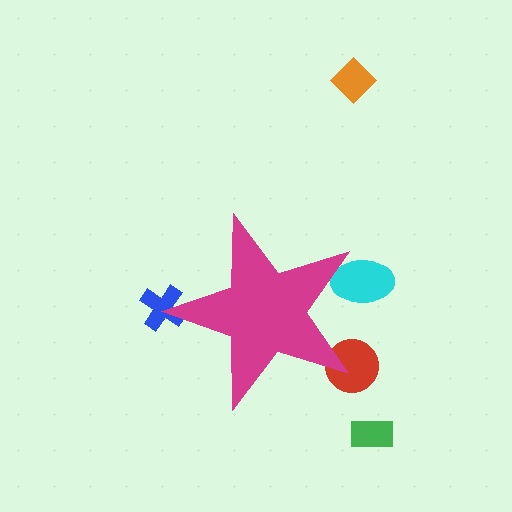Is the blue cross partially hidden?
Yes, the blue cross is partially hidden behind the magenta star.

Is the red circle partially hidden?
Yes, the red circle is partially hidden behind the magenta star.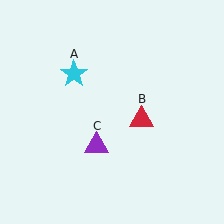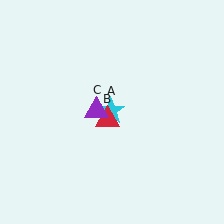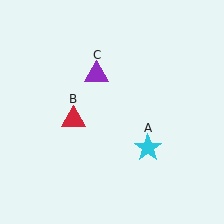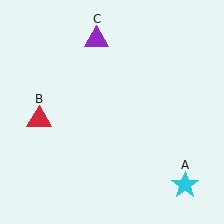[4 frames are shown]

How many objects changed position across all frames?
3 objects changed position: cyan star (object A), red triangle (object B), purple triangle (object C).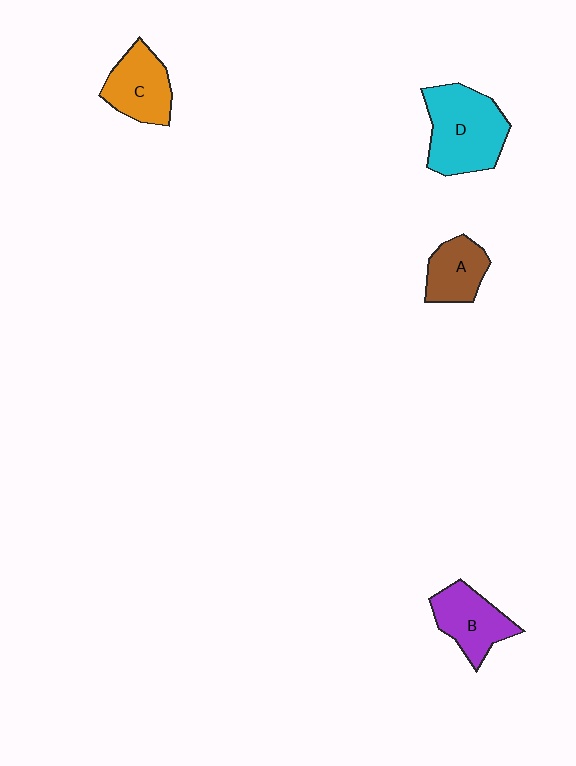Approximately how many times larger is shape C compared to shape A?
Approximately 1.2 times.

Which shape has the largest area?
Shape D (cyan).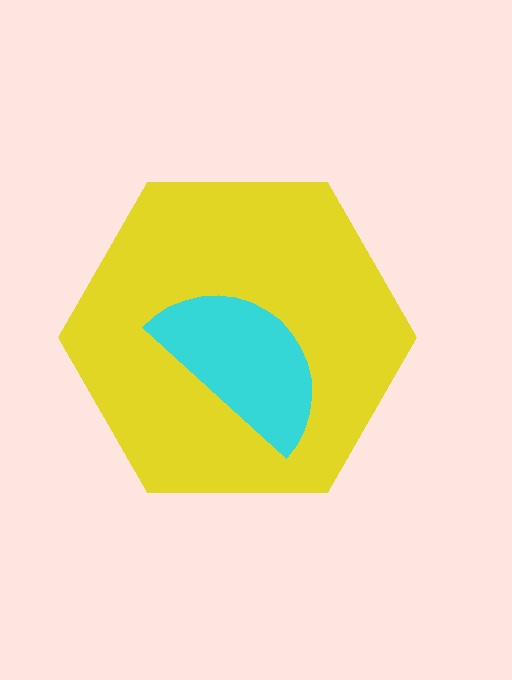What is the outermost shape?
The yellow hexagon.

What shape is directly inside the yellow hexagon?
The cyan semicircle.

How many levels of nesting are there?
2.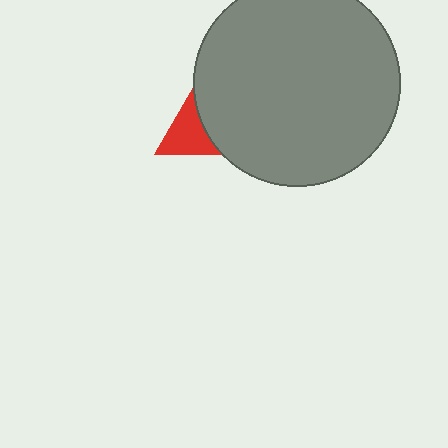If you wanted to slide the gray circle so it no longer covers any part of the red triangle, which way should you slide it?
Slide it right — that is the most direct way to separate the two shapes.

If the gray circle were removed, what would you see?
You would see the complete red triangle.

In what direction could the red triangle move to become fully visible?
The red triangle could move left. That would shift it out from behind the gray circle entirely.